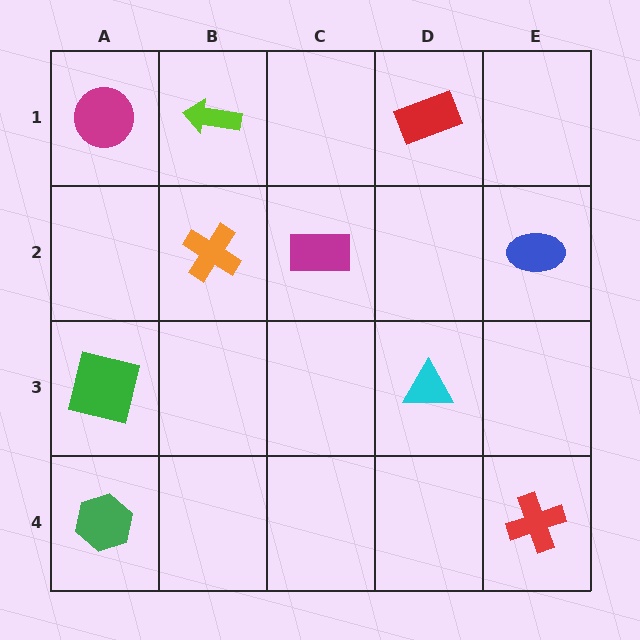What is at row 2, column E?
A blue ellipse.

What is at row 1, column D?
A red rectangle.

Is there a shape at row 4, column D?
No, that cell is empty.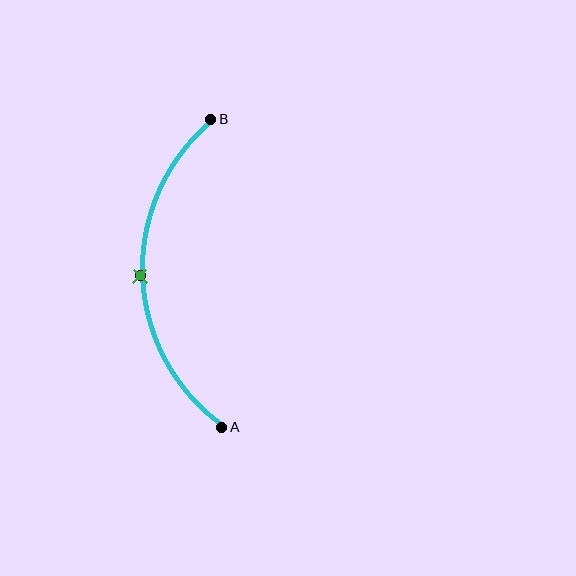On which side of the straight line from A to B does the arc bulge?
The arc bulges to the left of the straight line connecting A and B.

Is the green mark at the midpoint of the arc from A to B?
Yes. The green mark lies on the arc at equal arc-length from both A and B — it is the arc midpoint.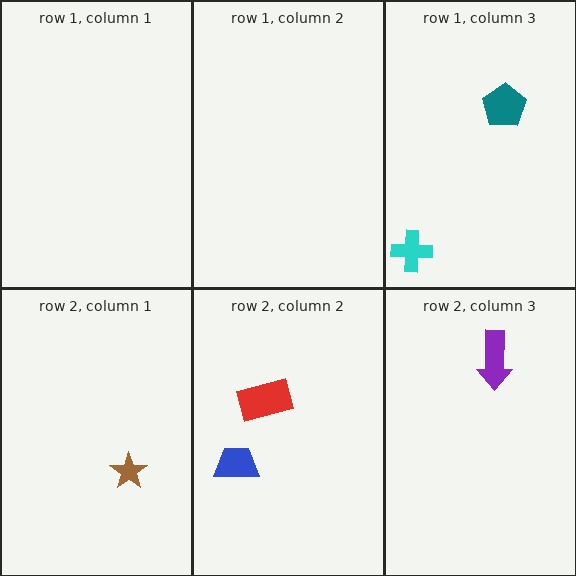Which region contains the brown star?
The row 2, column 1 region.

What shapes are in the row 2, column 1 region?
The brown star.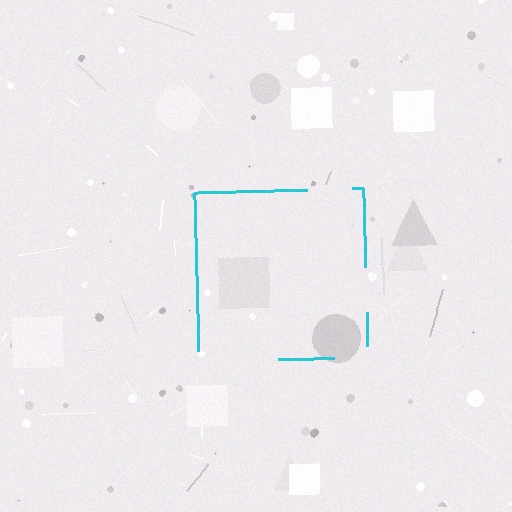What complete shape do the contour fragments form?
The contour fragments form a square.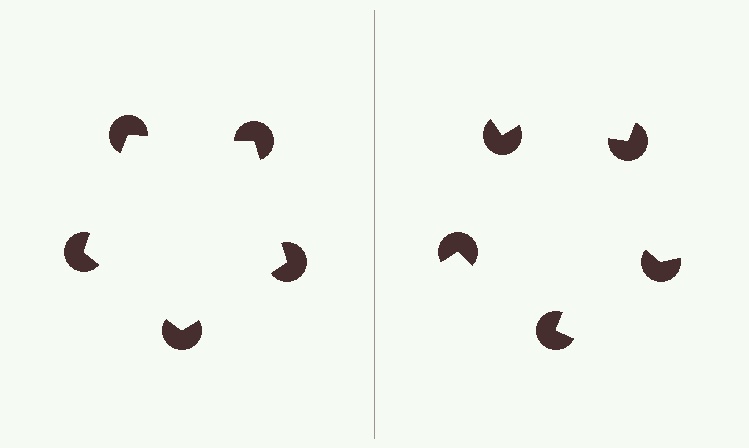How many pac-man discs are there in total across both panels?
10 — 5 on each side.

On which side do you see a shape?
An illusory pentagon appears on the left side. On the right side the wedge cuts are rotated, so no coherent shape forms.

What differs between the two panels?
The pac-man discs are positioned identically on both sides; only the wedge orientations differ. On the left they align to a pentagon; on the right they are misaligned.